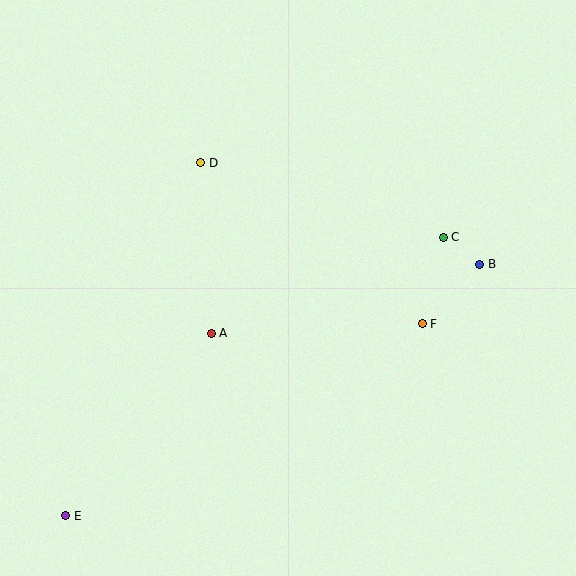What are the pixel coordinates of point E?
Point E is at (66, 516).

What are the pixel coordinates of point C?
Point C is at (443, 237).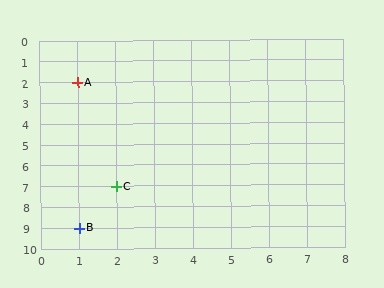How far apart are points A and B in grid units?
Points A and B are 7 rows apart.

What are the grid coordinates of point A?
Point A is at grid coordinates (1, 2).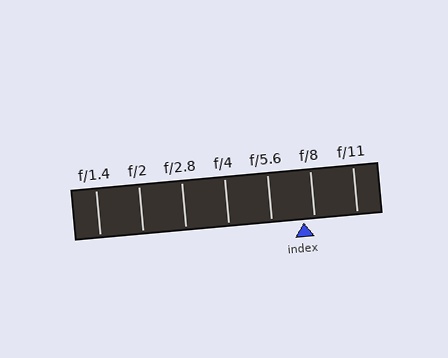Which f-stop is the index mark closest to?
The index mark is closest to f/8.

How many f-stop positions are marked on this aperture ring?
There are 7 f-stop positions marked.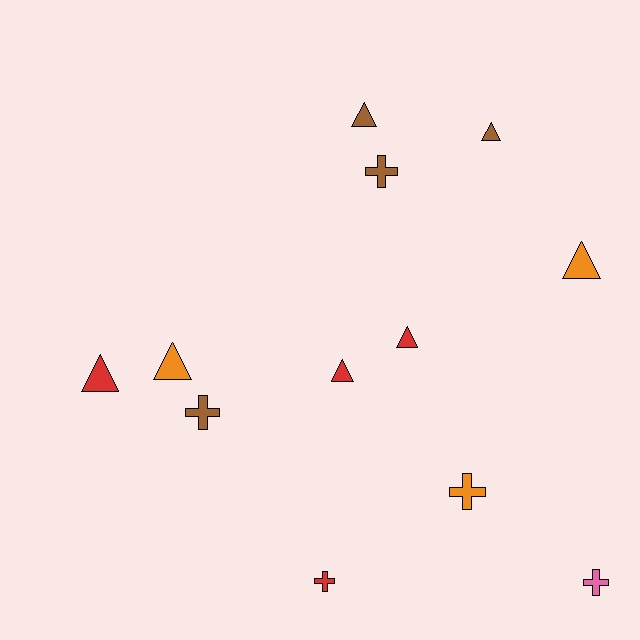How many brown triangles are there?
There are 2 brown triangles.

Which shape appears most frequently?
Triangle, with 7 objects.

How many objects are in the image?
There are 12 objects.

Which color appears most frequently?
Brown, with 4 objects.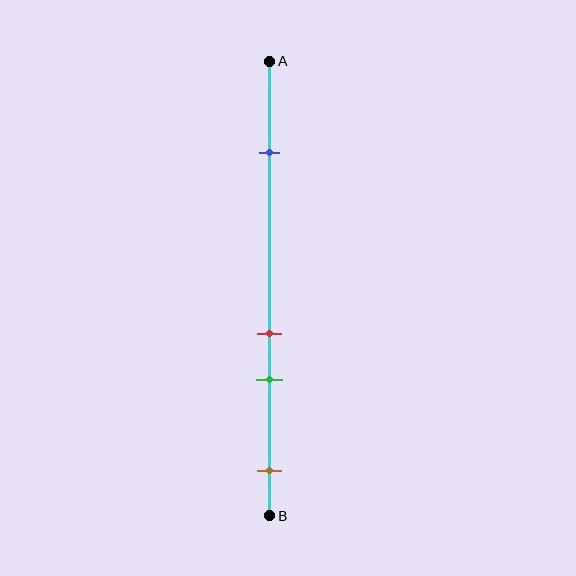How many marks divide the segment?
There are 4 marks dividing the segment.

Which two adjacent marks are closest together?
The red and green marks are the closest adjacent pair.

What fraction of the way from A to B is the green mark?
The green mark is approximately 70% (0.7) of the way from A to B.